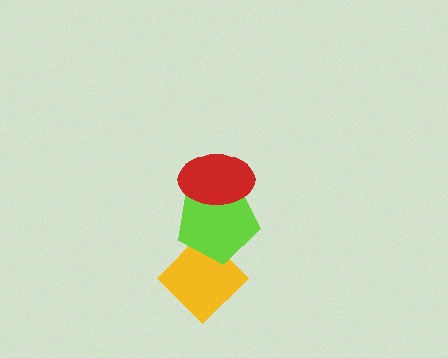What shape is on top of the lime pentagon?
The red ellipse is on top of the lime pentagon.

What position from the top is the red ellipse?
The red ellipse is 1st from the top.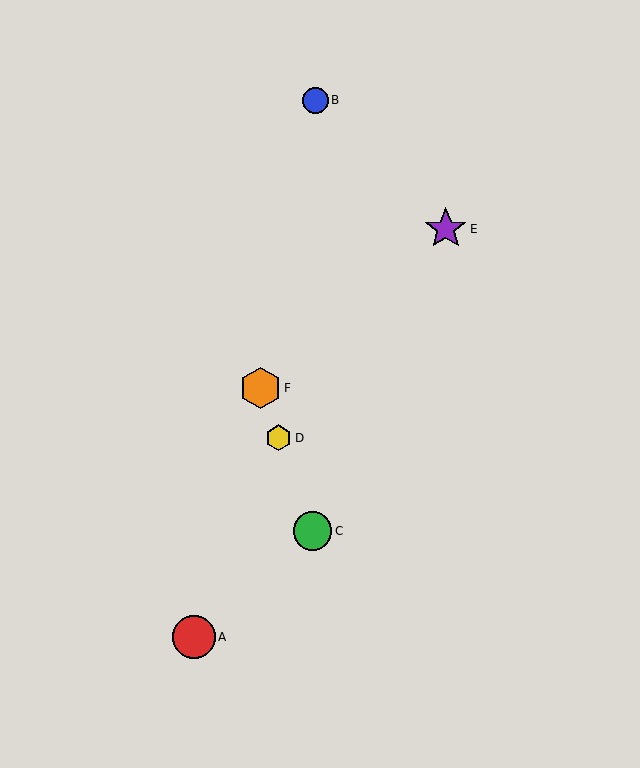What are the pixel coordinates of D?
Object D is at (278, 438).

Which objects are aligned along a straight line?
Objects C, D, F are aligned along a straight line.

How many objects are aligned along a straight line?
3 objects (C, D, F) are aligned along a straight line.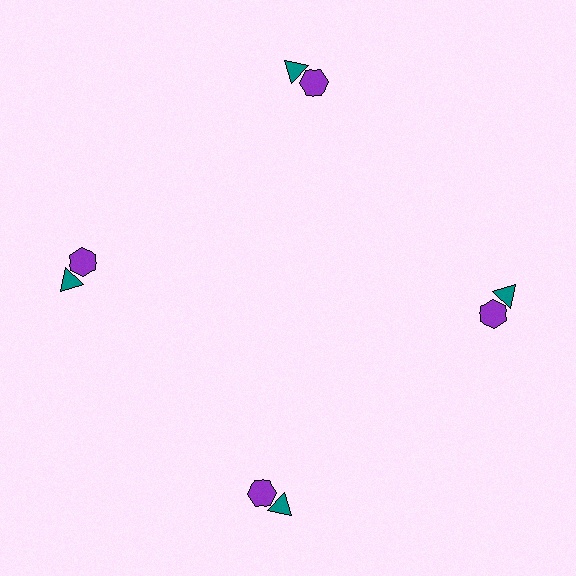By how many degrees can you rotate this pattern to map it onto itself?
The pattern maps onto itself every 90 degrees of rotation.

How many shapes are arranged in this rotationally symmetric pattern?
There are 8 shapes, arranged in 4 groups of 2.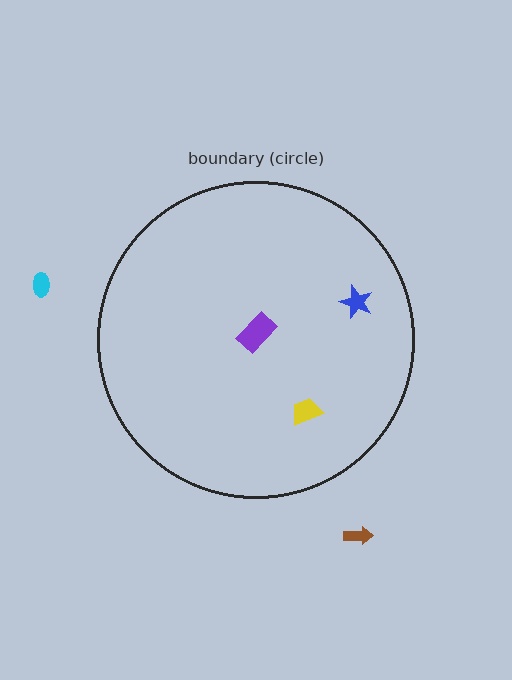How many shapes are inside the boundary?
3 inside, 2 outside.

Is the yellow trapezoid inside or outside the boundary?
Inside.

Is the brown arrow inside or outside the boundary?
Outside.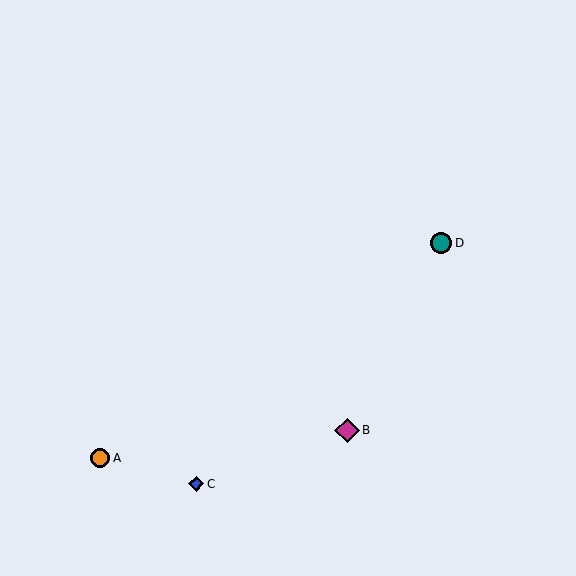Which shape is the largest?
The magenta diamond (labeled B) is the largest.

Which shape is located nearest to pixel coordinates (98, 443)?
The orange circle (labeled A) at (100, 458) is nearest to that location.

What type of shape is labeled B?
Shape B is a magenta diamond.